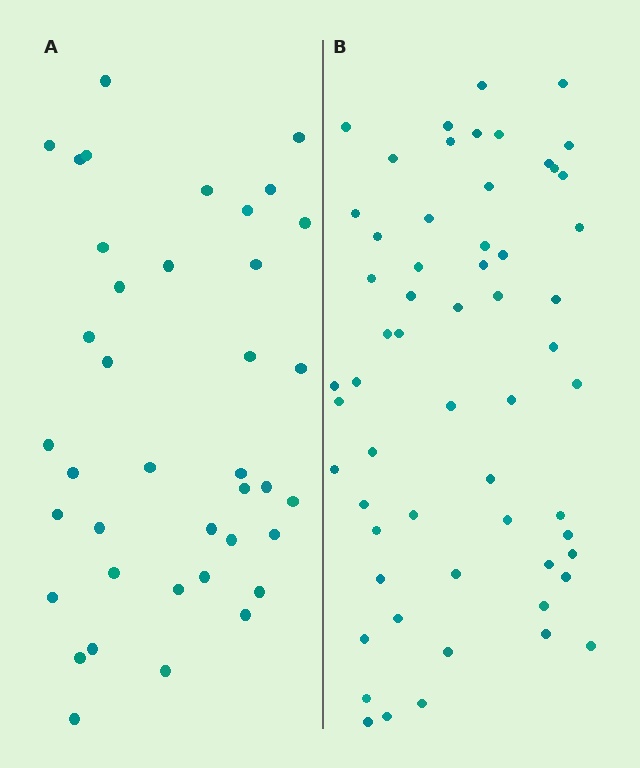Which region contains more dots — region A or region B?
Region B (the right region) has more dots.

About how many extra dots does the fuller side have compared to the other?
Region B has approximately 20 more dots than region A.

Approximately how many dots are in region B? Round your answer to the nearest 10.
About 60 dots. (The exact count is 59, which rounds to 60.)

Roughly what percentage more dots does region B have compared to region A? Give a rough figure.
About 50% more.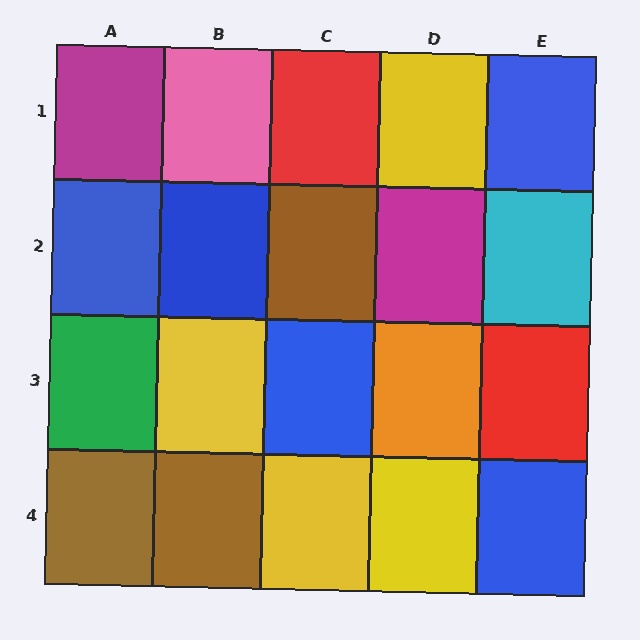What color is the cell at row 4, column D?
Yellow.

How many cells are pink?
1 cell is pink.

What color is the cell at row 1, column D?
Yellow.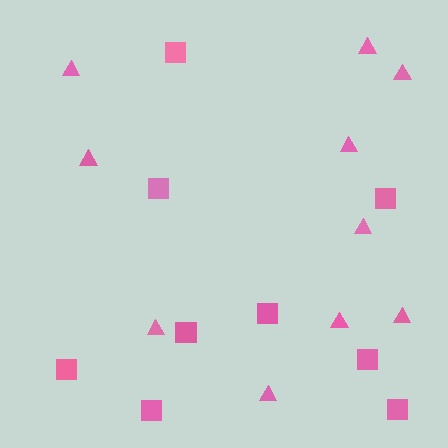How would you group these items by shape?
There are 2 groups: one group of squares (9) and one group of triangles (10).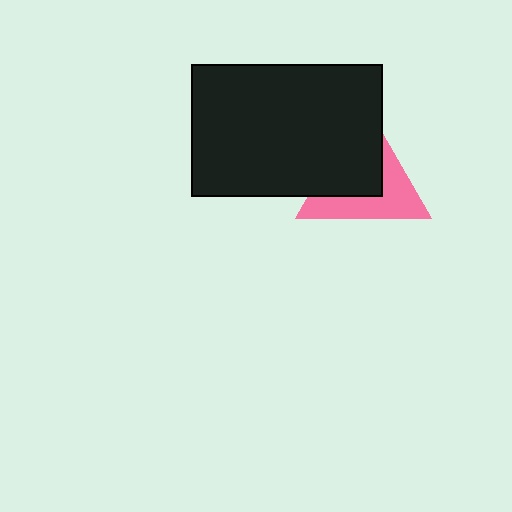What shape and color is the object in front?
The object in front is a black rectangle.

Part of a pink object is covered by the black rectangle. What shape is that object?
It is a triangle.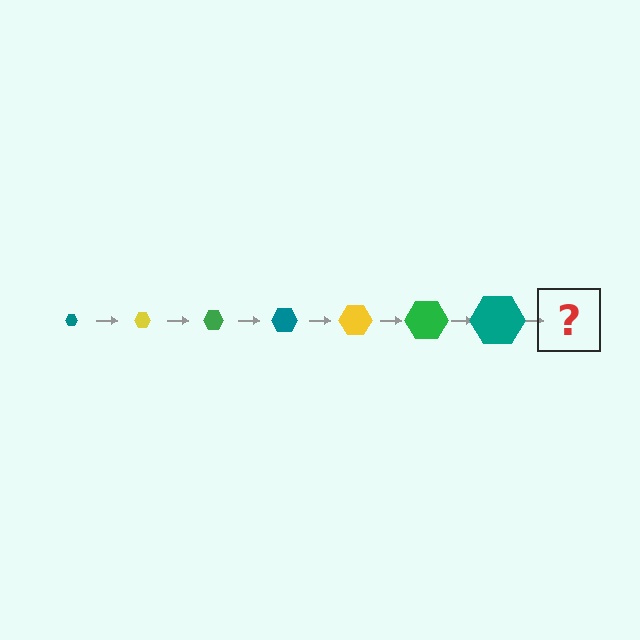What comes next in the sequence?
The next element should be a yellow hexagon, larger than the previous one.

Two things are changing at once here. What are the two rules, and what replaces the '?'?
The two rules are that the hexagon grows larger each step and the color cycles through teal, yellow, and green. The '?' should be a yellow hexagon, larger than the previous one.